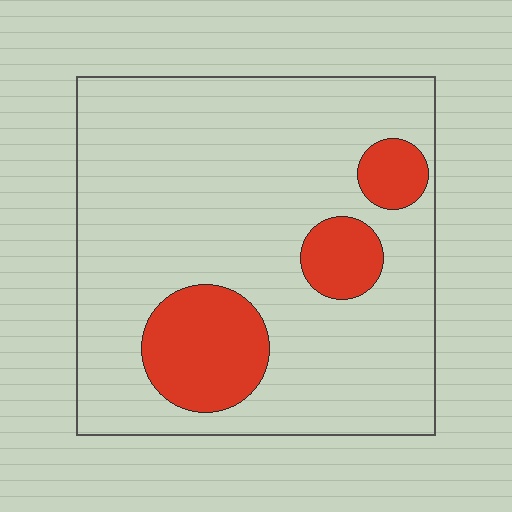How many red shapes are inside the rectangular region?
3.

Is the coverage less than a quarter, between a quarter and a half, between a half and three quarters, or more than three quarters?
Less than a quarter.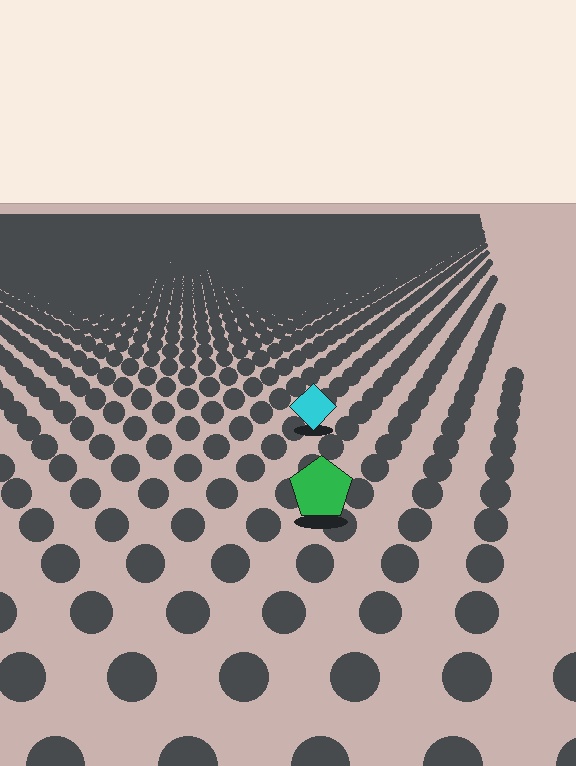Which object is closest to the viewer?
The green pentagon is closest. The texture marks near it are larger and more spread out.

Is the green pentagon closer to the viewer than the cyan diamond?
Yes. The green pentagon is closer — you can tell from the texture gradient: the ground texture is coarser near it.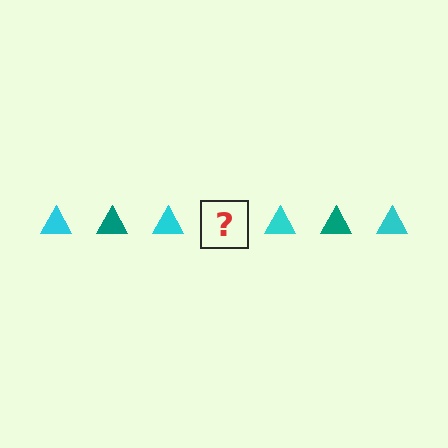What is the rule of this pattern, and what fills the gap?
The rule is that the pattern cycles through cyan, teal triangles. The gap should be filled with a teal triangle.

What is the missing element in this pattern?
The missing element is a teal triangle.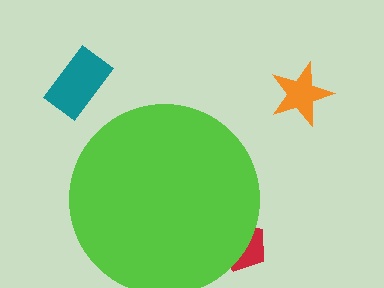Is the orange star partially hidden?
No, the orange star is fully visible.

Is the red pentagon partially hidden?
Yes, the red pentagon is partially hidden behind the lime circle.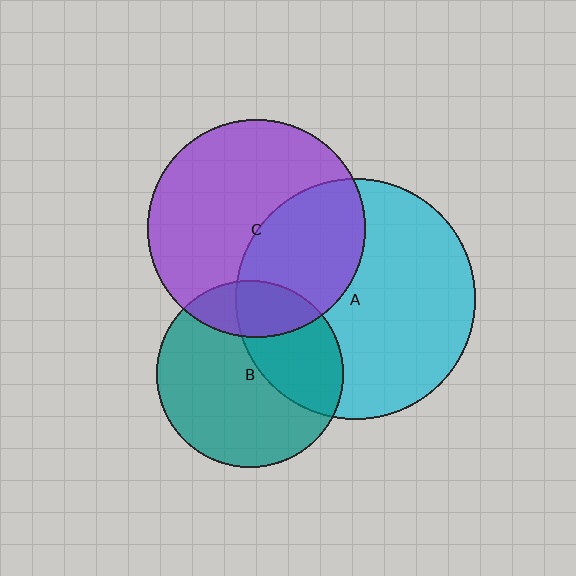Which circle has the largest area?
Circle A (cyan).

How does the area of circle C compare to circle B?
Approximately 1.4 times.